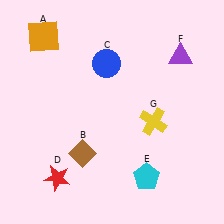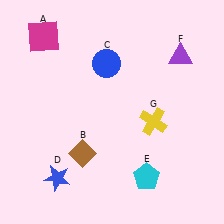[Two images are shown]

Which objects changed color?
A changed from orange to magenta. D changed from red to blue.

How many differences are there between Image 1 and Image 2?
There are 2 differences between the two images.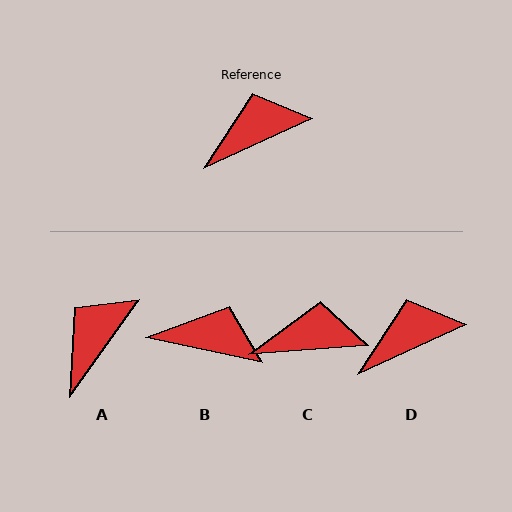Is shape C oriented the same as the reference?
No, it is off by about 21 degrees.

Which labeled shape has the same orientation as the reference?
D.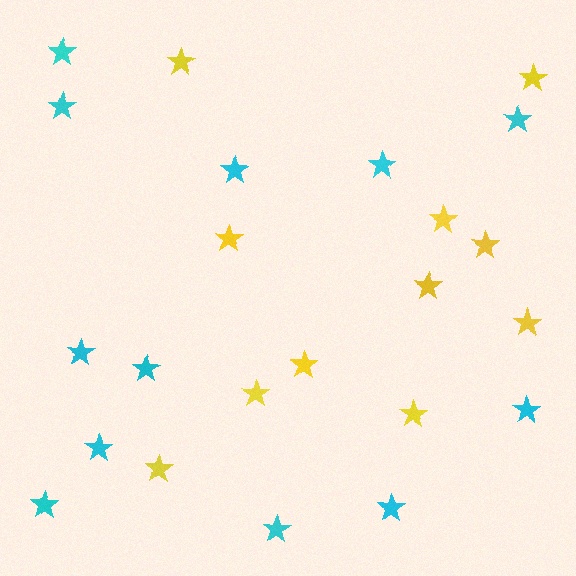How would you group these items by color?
There are 2 groups: one group of yellow stars (11) and one group of cyan stars (12).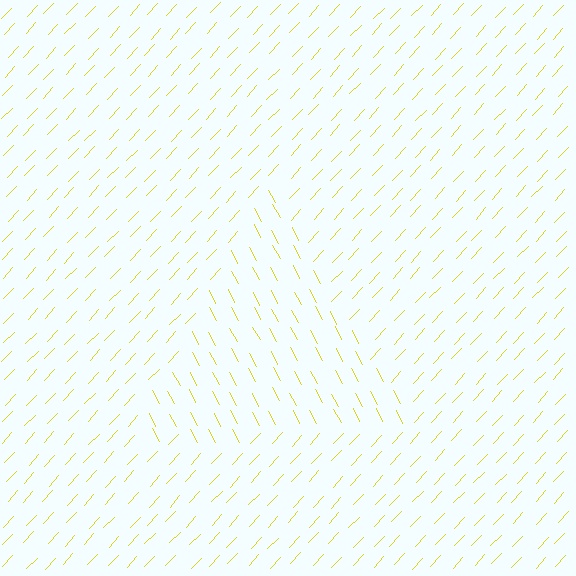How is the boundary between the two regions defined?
The boundary is defined purely by a change in line orientation (approximately 71 degrees difference). All lines are the same color and thickness.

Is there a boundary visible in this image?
Yes, there is a texture boundary formed by a change in line orientation.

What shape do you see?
I see a triangle.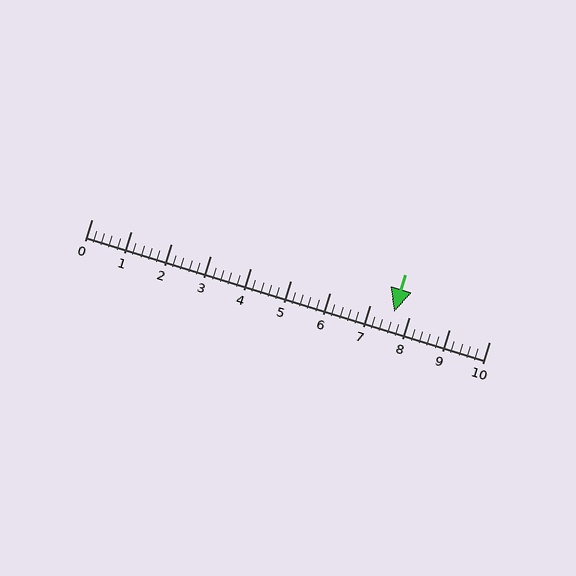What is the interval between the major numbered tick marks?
The major tick marks are spaced 1 units apart.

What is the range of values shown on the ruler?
The ruler shows values from 0 to 10.